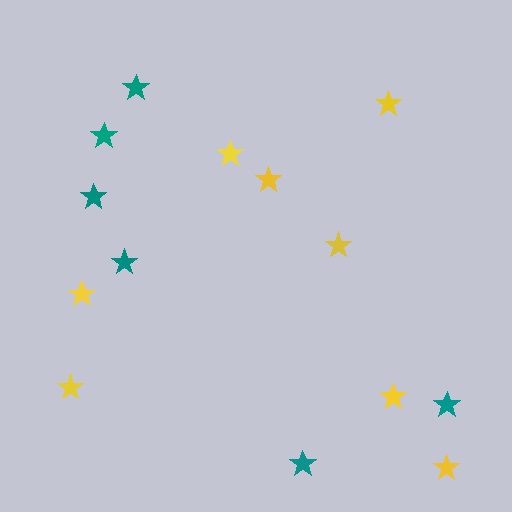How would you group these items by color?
There are 2 groups: one group of teal stars (6) and one group of yellow stars (8).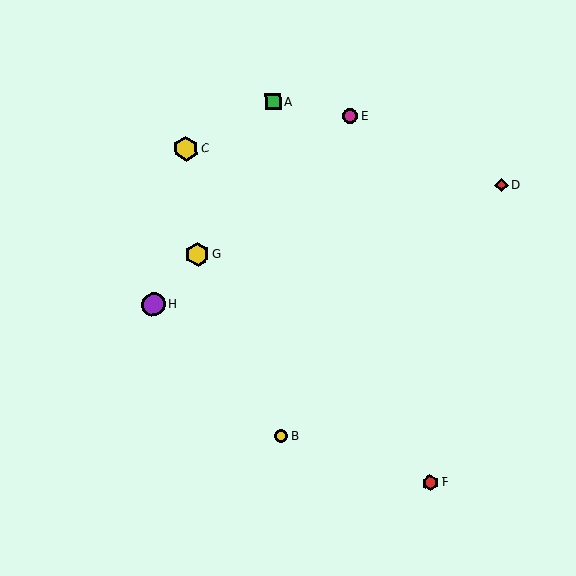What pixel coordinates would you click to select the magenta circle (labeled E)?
Click at (350, 116) to select the magenta circle E.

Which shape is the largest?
The yellow hexagon (labeled C) is the largest.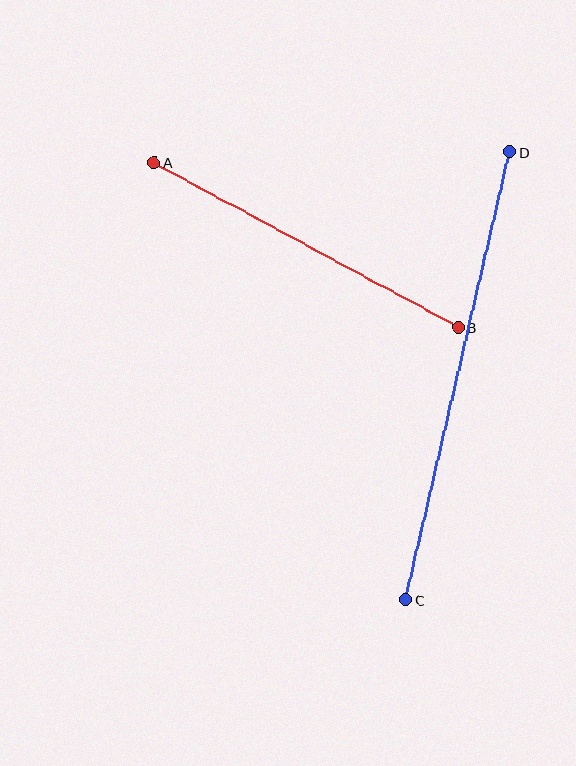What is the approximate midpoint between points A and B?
The midpoint is at approximately (306, 245) pixels.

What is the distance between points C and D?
The distance is approximately 460 pixels.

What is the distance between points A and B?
The distance is approximately 346 pixels.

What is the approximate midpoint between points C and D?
The midpoint is at approximately (458, 376) pixels.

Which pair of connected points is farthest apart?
Points C and D are farthest apart.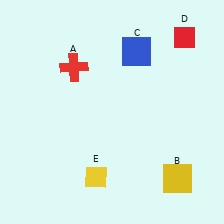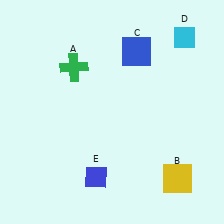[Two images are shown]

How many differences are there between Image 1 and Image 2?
There are 3 differences between the two images.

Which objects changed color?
A changed from red to green. D changed from red to cyan. E changed from yellow to blue.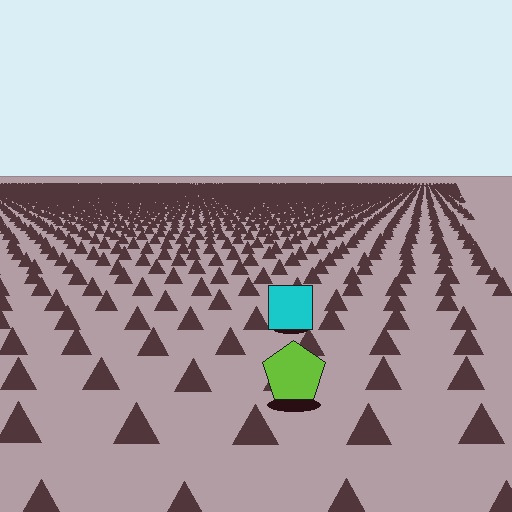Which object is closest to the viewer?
The lime pentagon is closest. The texture marks near it are larger and more spread out.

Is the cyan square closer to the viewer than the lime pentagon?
No. The lime pentagon is closer — you can tell from the texture gradient: the ground texture is coarser near it.